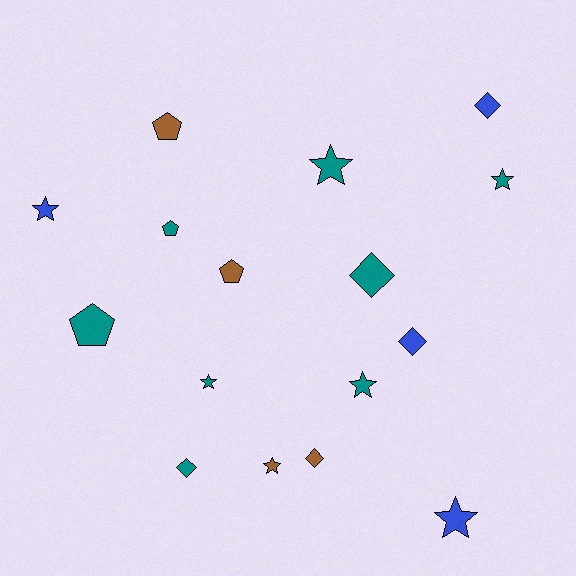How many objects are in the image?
There are 16 objects.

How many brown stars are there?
There is 1 brown star.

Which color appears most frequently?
Teal, with 8 objects.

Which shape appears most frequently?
Star, with 7 objects.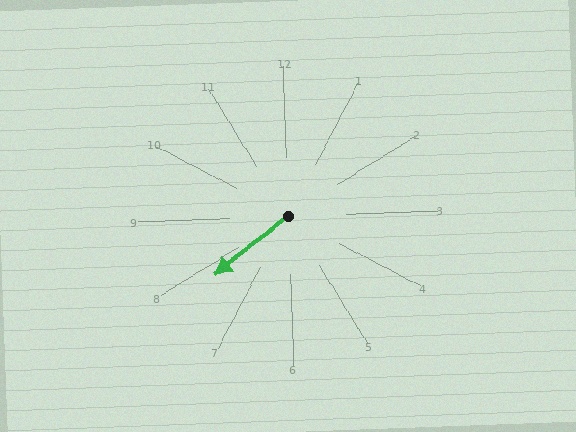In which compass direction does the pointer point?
Southwest.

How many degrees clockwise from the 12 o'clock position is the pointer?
Approximately 233 degrees.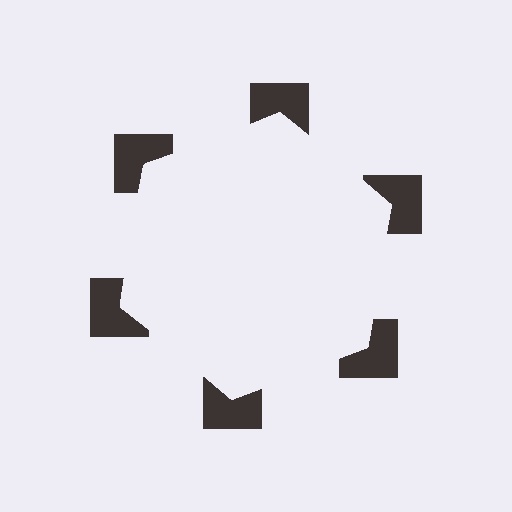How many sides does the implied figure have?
6 sides.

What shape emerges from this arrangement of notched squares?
An illusory hexagon — its edges are inferred from the aligned wedge cuts in the notched squares, not physically drawn.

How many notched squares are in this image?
There are 6 — one at each vertex of the illusory hexagon.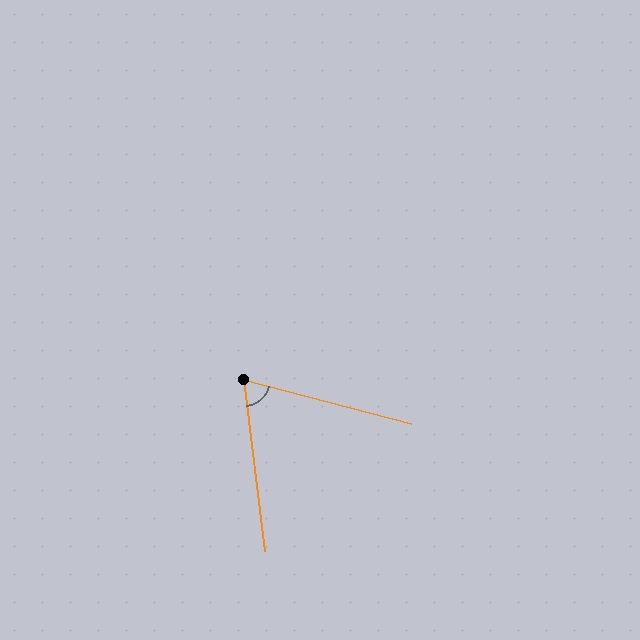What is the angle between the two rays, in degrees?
Approximately 69 degrees.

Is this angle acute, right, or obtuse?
It is acute.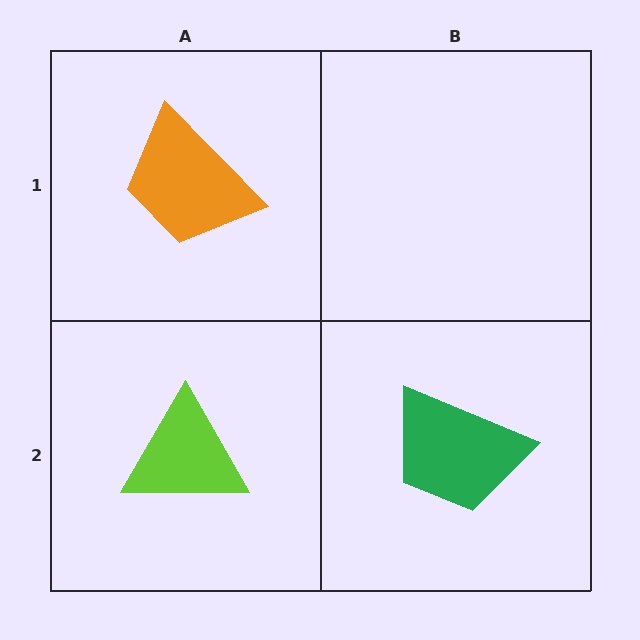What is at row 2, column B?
A green trapezoid.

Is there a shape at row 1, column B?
No, that cell is empty.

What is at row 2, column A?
A lime triangle.